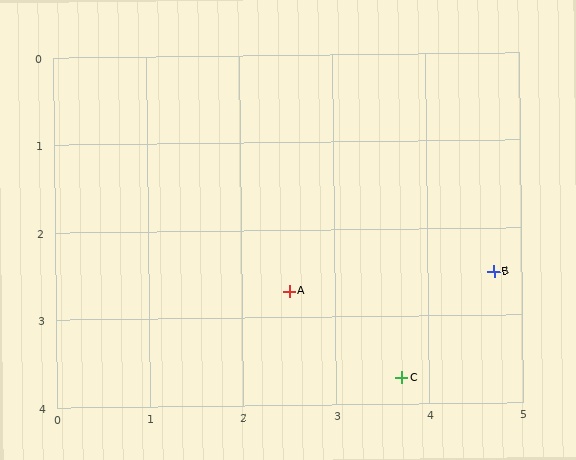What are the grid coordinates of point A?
Point A is at approximately (2.5, 2.7).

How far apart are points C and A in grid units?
Points C and A are about 1.6 grid units apart.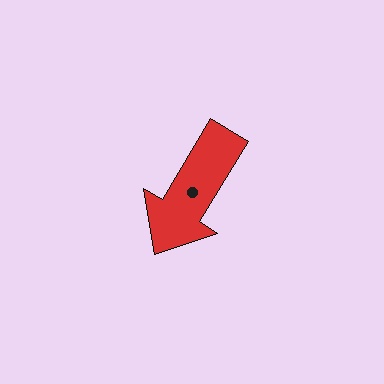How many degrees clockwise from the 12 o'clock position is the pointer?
Approximately 211 degrees.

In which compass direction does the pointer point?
Southwest.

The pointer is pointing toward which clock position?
Roughly 7 o'clock.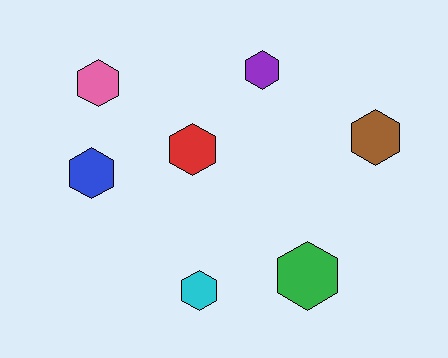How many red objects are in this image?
There is 1 red object.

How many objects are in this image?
There are 7 objects.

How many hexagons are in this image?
There are 7 hexagons.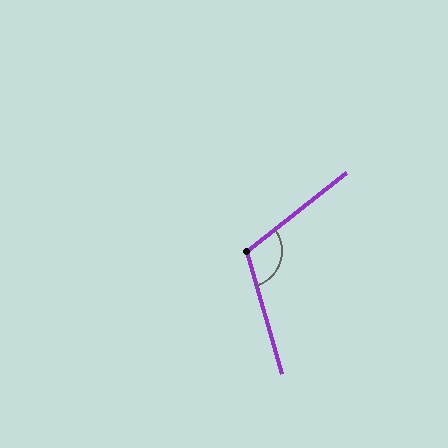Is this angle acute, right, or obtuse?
It is obtuse.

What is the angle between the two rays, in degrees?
Approximately 112 degrees.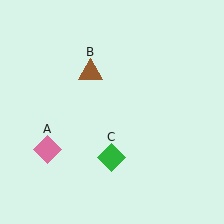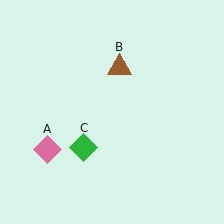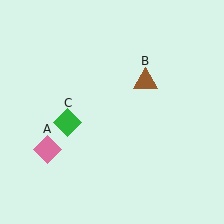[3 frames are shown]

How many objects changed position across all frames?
2 objects changed position: brown triangle (object B), green diamond (object C).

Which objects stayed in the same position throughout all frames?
Pink diamond (object A) remained stationary.